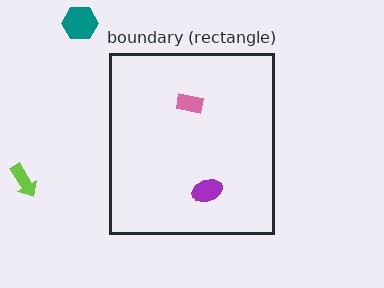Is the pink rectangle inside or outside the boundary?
Inside.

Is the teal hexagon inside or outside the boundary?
Outside.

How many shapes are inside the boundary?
2 inside, 2 outside.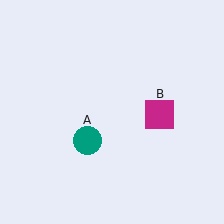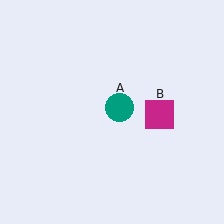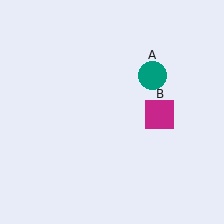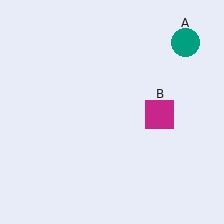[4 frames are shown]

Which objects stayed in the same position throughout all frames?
Magenta square (object B) remained stationary.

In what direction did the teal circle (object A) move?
The teal circle (object A) moved up and to the right.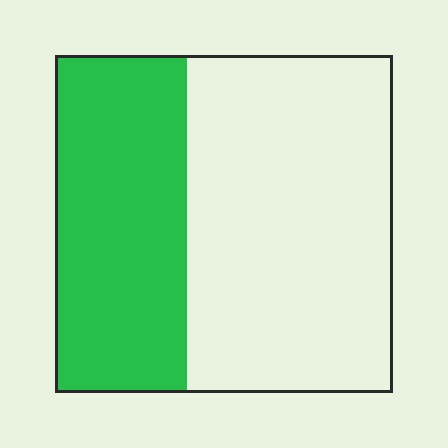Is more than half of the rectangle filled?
No.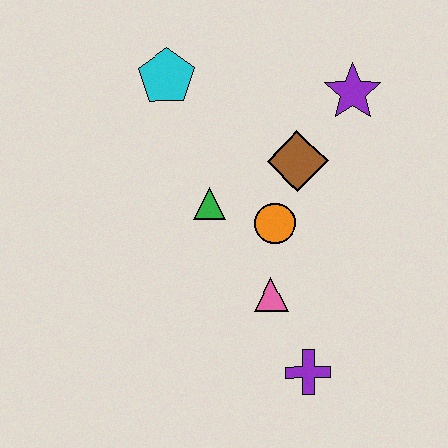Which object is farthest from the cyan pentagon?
The purple cross is farthest from the cyan pentagon.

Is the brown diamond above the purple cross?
Yes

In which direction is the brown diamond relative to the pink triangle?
The brown diamond is above the pink triangle.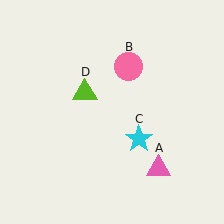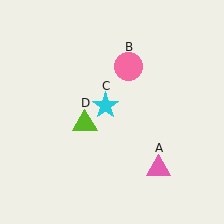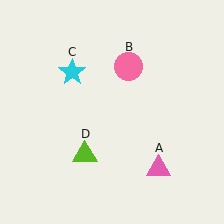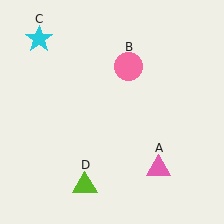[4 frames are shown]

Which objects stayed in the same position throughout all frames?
Pink triangle (object A) and pink circle (object B) remained stationary.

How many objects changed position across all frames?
2 objects changed position: cyan star (object C), lime triangle (object D).